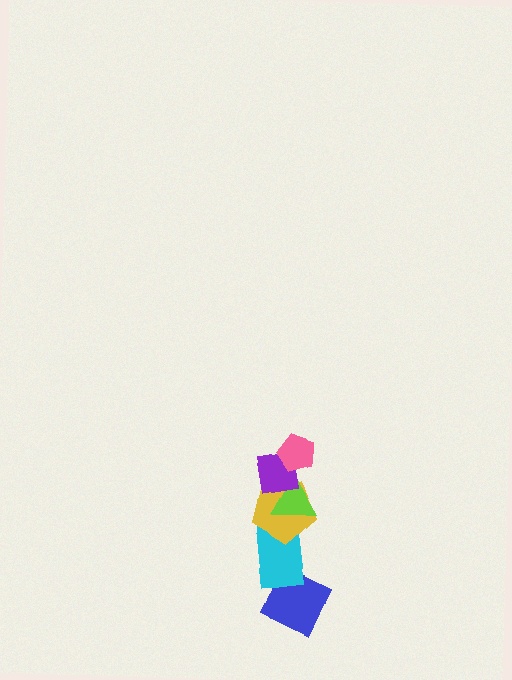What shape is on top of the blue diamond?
The cyan rectangle is on top of the blue diamond.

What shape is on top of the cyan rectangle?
The yellow pentagon is on top of the cyan rectangle.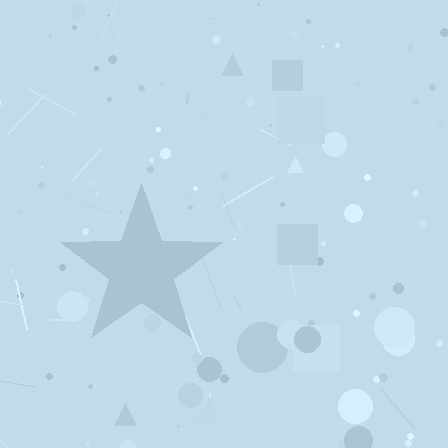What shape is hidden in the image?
A star is hidden in the image.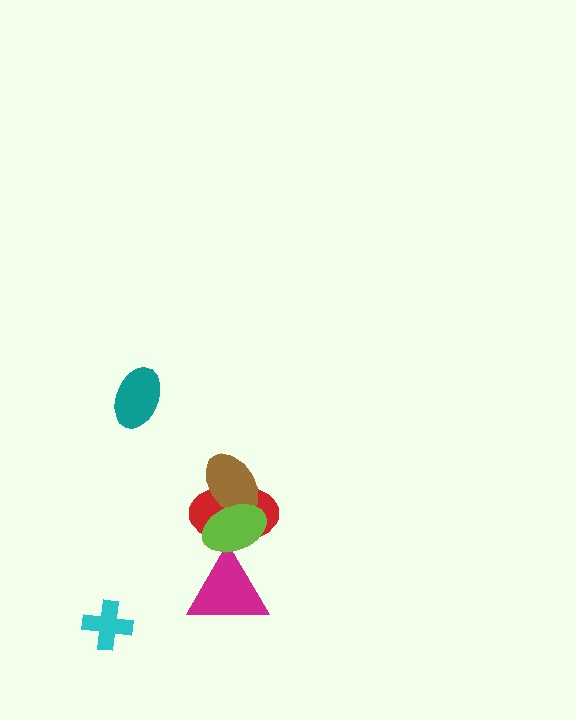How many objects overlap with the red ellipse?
3 objects overlap with the red ellipse.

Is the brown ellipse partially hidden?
Yes, it is partially covered by another shape.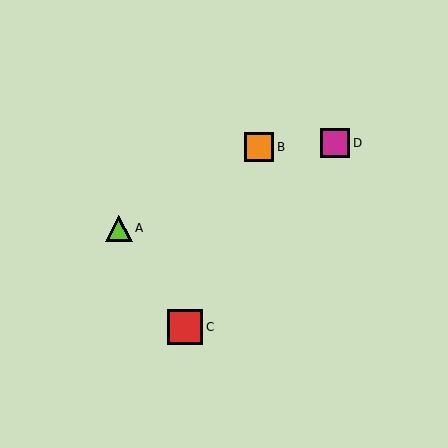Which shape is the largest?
The red square (labeled C) is the largest.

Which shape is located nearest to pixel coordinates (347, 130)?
The magenta square (labeled D) at (335, 143) is nearest to that location.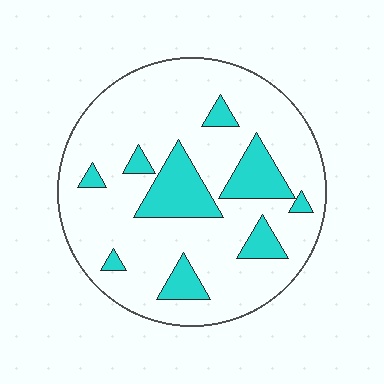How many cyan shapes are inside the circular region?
9.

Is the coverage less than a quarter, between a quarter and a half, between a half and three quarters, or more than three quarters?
Less than a quarter.